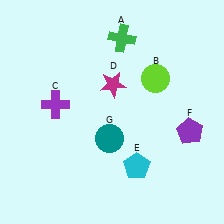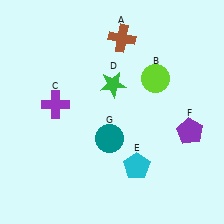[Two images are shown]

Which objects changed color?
A changed from green to brown. D changed from magenta to green.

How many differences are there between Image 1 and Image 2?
There are 2 differences between the two images.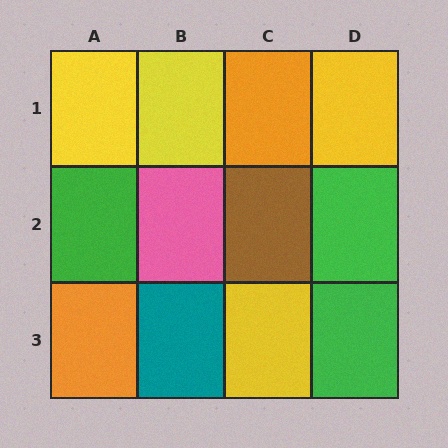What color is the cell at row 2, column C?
Brown.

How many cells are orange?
2 cells are orange.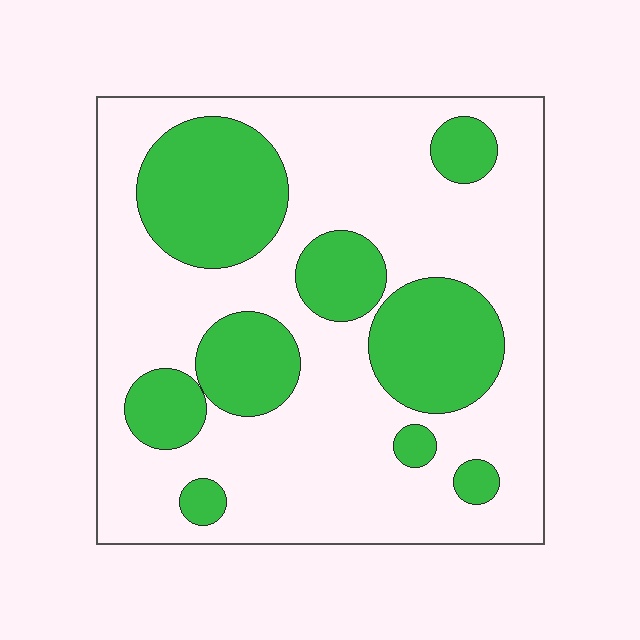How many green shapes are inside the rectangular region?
9.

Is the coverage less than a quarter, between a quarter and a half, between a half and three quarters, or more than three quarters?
Between a quarter and a half.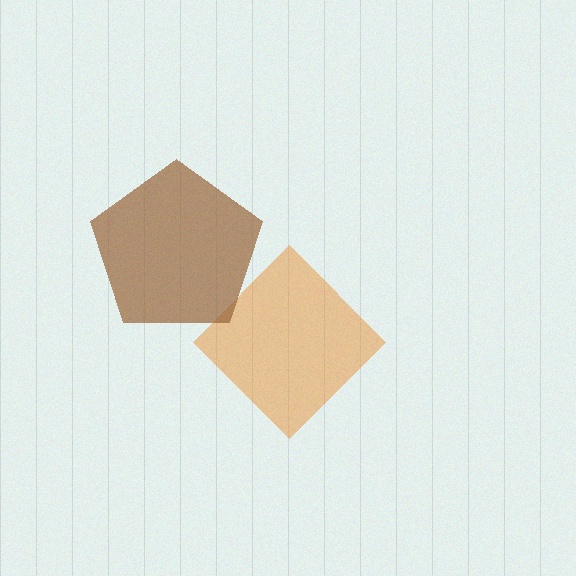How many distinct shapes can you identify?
There are 2 distinct shapes: an orange diamond, a brown pentagon.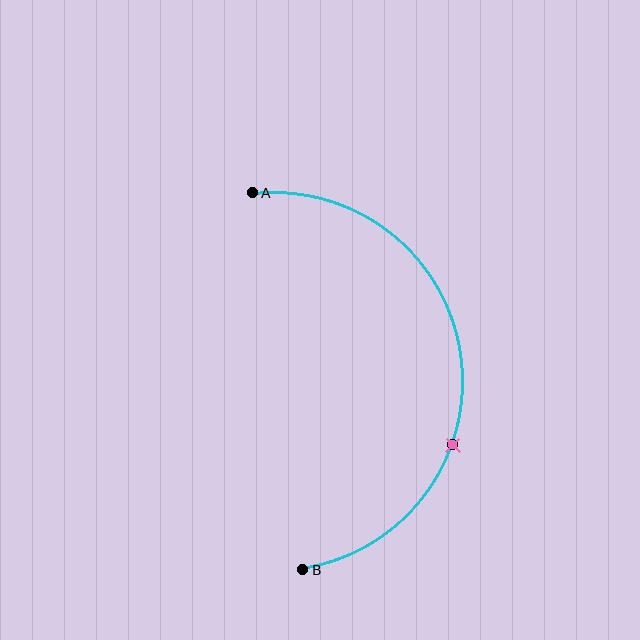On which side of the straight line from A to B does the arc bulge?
The arc bulges to the right of the straight line connecting A and B.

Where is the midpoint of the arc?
The arc midpoint is the point on the curve farthest from the straight line joining A and B. It sits to the right of that line.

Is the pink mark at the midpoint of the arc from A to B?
No. The pink mark lies on the arc but is closer to endpoint B. The arc midpoint would be at the point on the curve equidistant along the arc from both A and B.